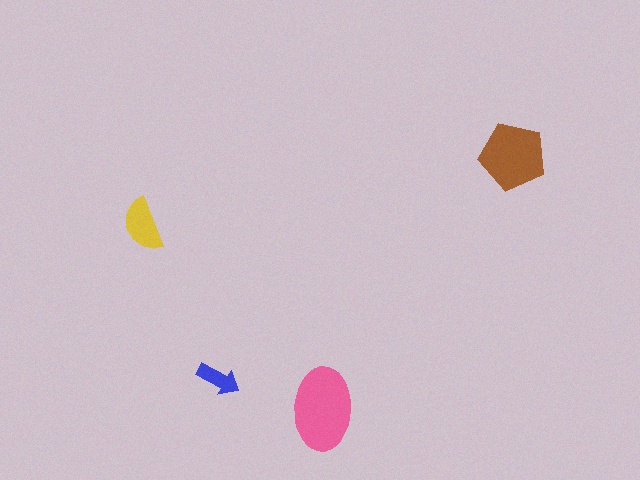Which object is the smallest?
The blue arrow.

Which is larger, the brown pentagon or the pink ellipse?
The pink ellipse.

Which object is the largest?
The pink ellipse.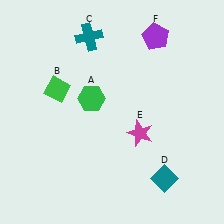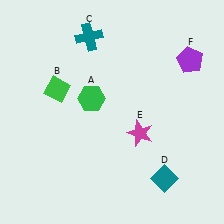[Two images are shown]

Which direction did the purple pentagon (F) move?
The purple pentagon (F) moved right.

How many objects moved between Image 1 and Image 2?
1 object moved between the two images.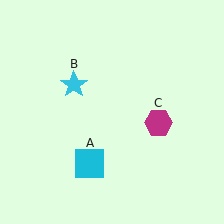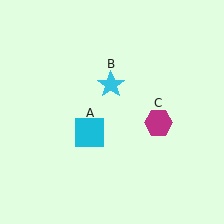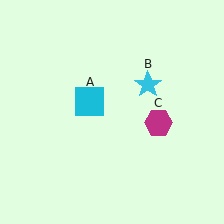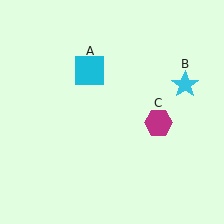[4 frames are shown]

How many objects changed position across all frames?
2 objects changed position: cyan square (object A), cyan star (object B).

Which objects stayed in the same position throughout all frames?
Magenta hexagon (object C) remained stationary.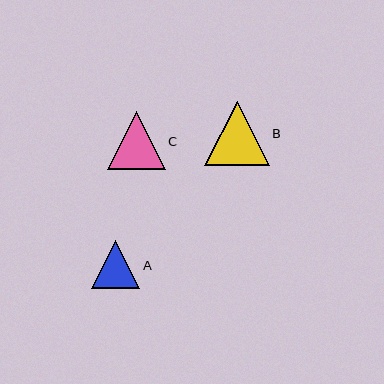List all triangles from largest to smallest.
From largest to smallest: B, C, A.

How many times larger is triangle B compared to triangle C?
Triangle B is approximately 1.1 times the size of triangle C.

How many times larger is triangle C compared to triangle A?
Triangle C is approximately 1.2 times the size of triangle A.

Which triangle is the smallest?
Triangle A is the smallest with a size of approximately 48 pixels.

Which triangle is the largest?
Triangle B is the largest with a size of approximately 64 pixels.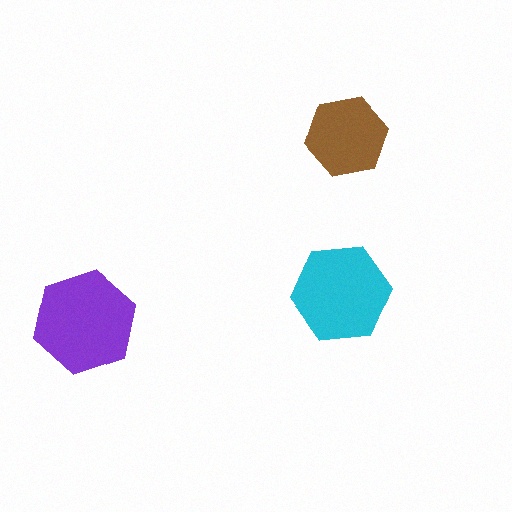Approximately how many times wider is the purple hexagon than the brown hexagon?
About 1.5 times wider.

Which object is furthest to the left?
The purple hexagon is leftmost.